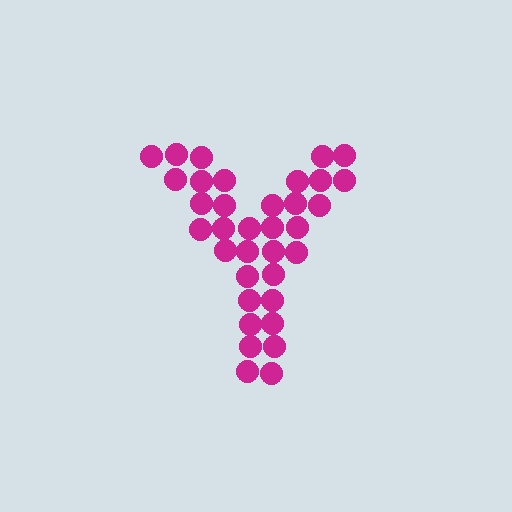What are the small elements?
The small elements are circles.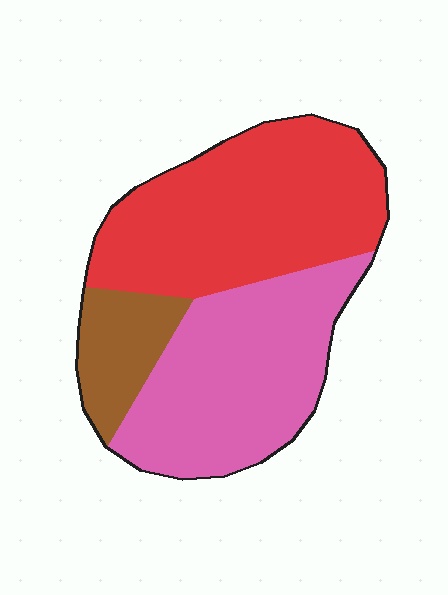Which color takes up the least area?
Brown, at roughly 15%.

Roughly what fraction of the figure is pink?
Pink covers about 40% of the figure.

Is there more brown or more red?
Red.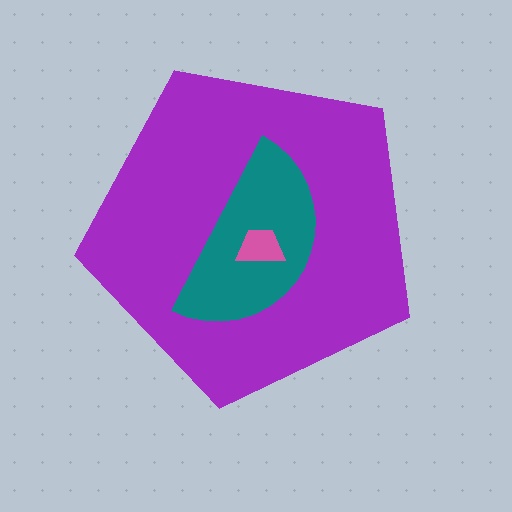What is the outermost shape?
The purple pentagon.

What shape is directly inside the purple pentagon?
The teal semicircle.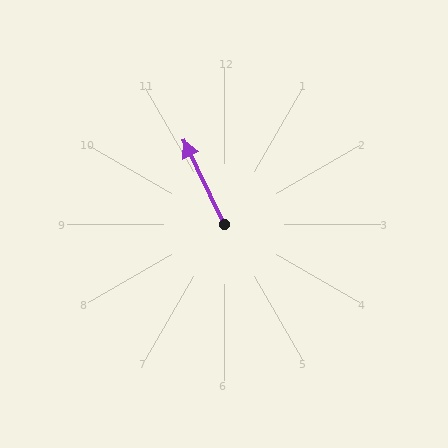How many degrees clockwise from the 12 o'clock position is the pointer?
Approximately 334 degrees.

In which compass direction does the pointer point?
Northwest.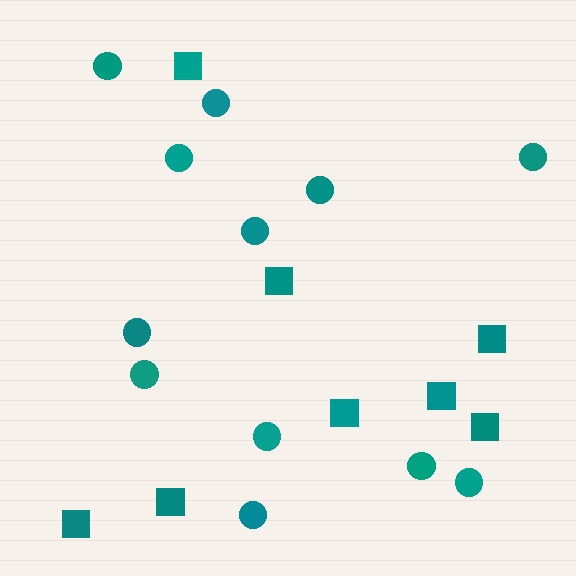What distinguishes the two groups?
There are 2 groups: one group of circles (12) and one group of squares (8).